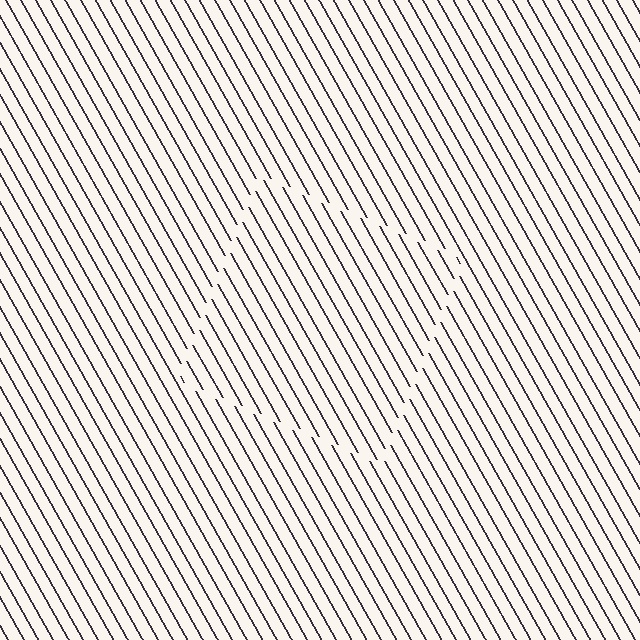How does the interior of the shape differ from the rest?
The interior of the shape contains the same grating, shifted by half a period — the contour is defined by the phase discontinuity where line-ends from the inner and outer gratings abut.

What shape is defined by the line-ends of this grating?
An illusory square. The interior of the shape contains the same grating, shifted by half a period — the contour is defined by the phase discontinuity where line-ends from the inner and outer gratings abut.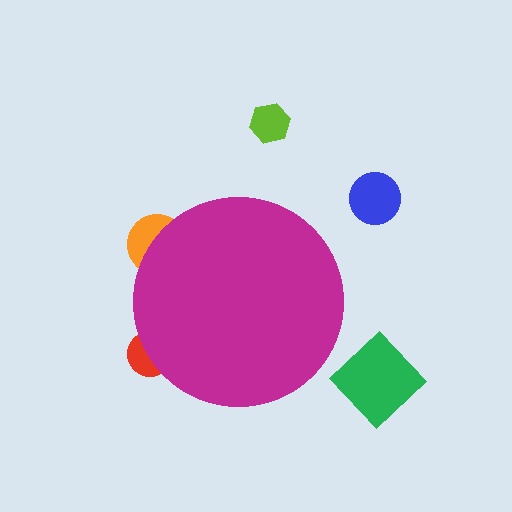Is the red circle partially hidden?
Yes, the red circle is partially hidden behind the magenta circle.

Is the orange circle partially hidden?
Yes, the orange circle is partially hidden behind the magenta circle.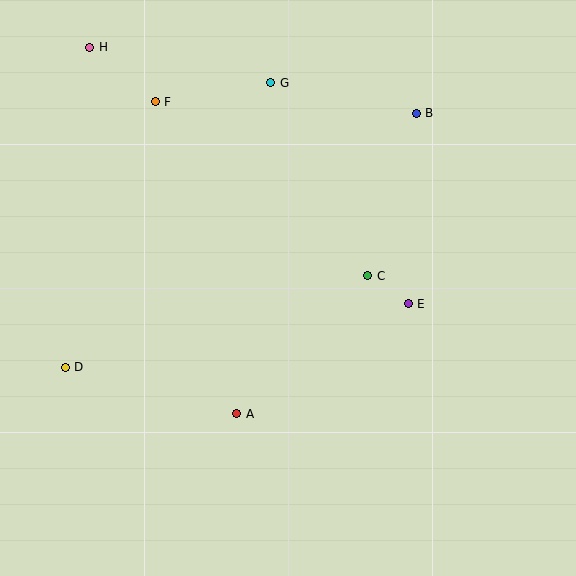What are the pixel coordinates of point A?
Point A is at (237, 414).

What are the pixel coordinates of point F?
Point F is at (155, 102).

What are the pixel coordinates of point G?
Point G is at (271, 83).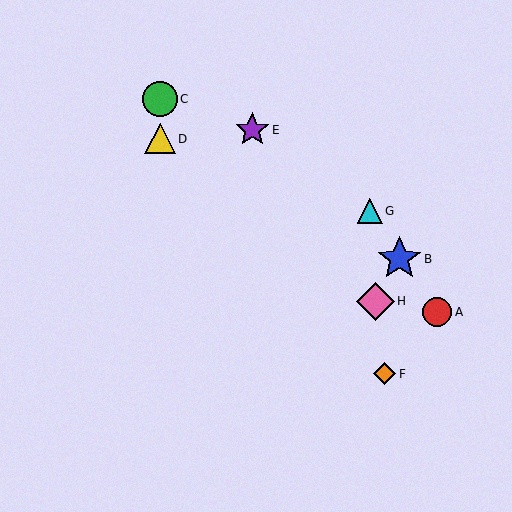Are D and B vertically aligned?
No, D is at x≈160 and B is at x≈399.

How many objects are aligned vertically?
2 objects (C, D) are aligned vertically.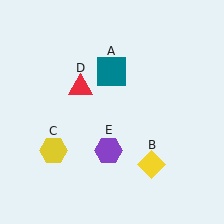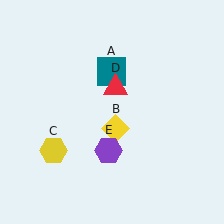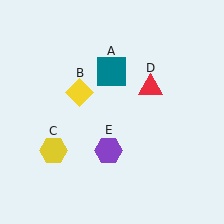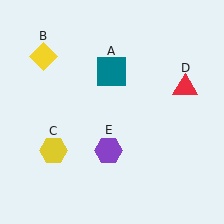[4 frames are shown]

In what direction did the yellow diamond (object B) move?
The yellow diamond (object B) moved up and to the left.